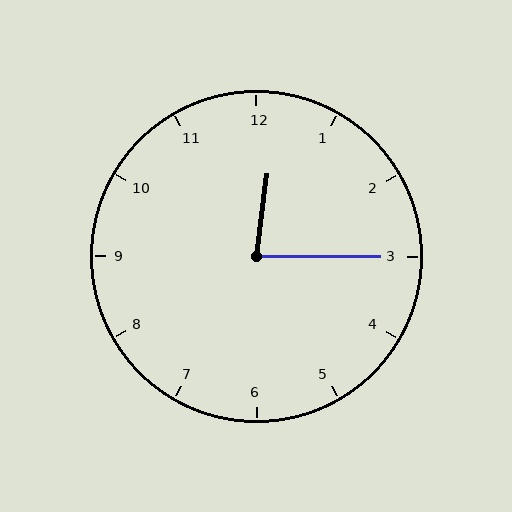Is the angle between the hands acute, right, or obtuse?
It is acute.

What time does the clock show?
12:15.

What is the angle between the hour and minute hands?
Approximately 82 degrees.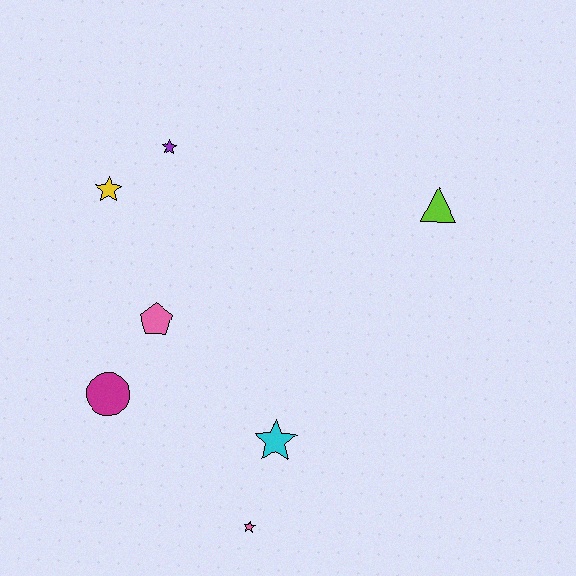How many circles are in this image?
There is 1 circle.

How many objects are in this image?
There are 7 objects.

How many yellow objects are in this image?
There is 1 yellow object.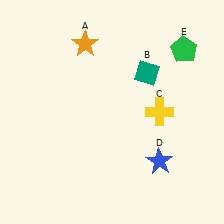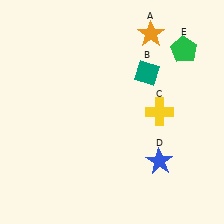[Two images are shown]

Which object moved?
The orange star (A) moved right.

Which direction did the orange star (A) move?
The orange star (A) moved right.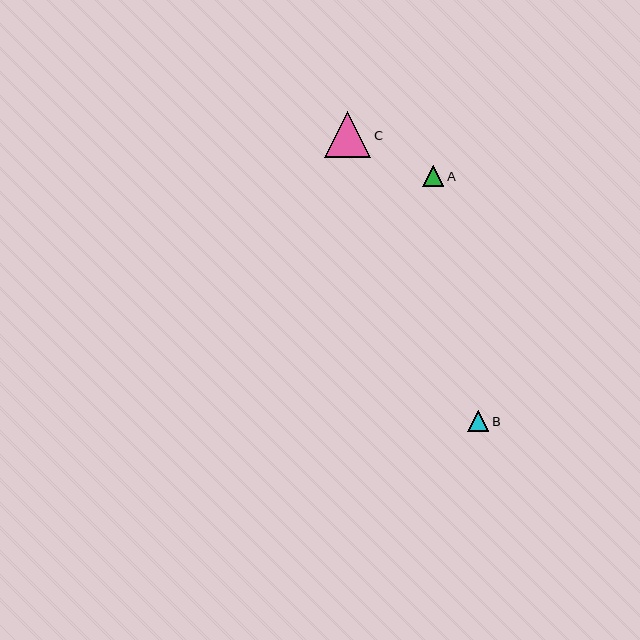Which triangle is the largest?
Triangle C is the largest with a size of approximately 46 pixels.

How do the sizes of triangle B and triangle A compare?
Triangle B and triangle A are approximately the same size.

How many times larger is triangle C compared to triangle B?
Triangle C is approximately 2.2 times the size of triangle B.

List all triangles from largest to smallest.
From largest to smallest: C, B, A.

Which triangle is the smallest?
Triangle A is the smallest with a size of approximately 21 pixels.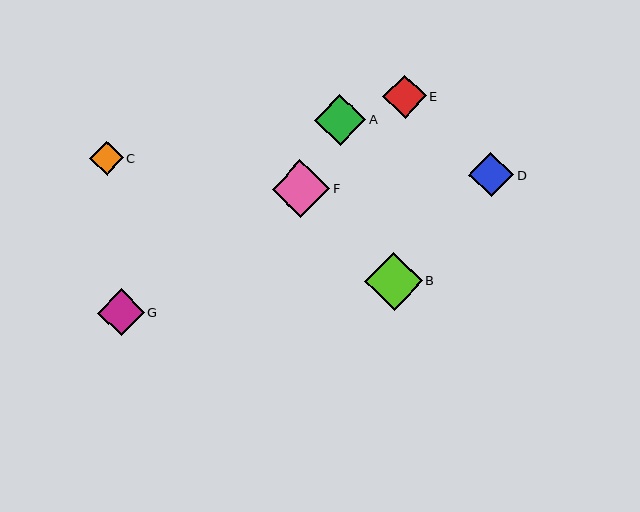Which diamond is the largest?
Diamond B is the largest with a size of approximately 58 pixels.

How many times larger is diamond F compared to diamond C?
Diamond F is approximately 1.7 times the size of diamond C.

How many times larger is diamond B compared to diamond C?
Diamond B is approximately 1.7 times the size of diamond C.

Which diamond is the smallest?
Diamond C is the smallest with a size of approximately 34 pixels.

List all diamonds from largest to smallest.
From largest to smallest: B, F, A, G, D, E, C.